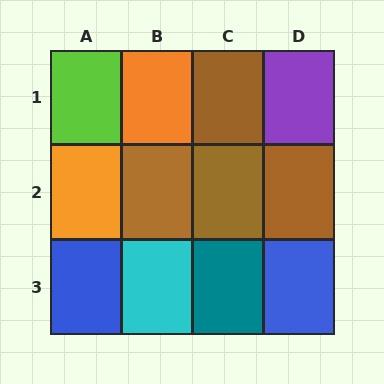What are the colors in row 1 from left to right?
Lime, orange, brown, purple.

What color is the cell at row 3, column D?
Blue.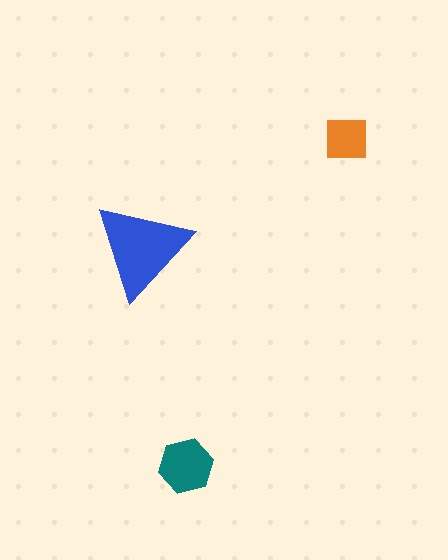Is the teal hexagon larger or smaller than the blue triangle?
Smaller.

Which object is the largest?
The blue triangle.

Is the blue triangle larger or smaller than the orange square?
Larger.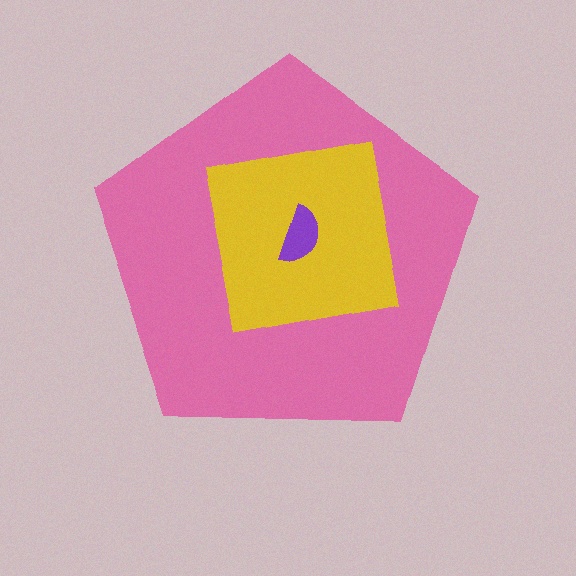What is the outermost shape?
The pink pentagon.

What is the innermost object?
The purple semicircle.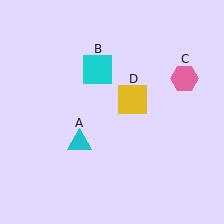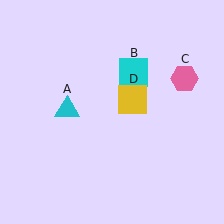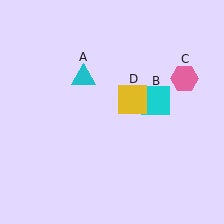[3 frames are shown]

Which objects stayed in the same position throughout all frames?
Pink hexagon (object C) and yellow square (object D) remained stationary.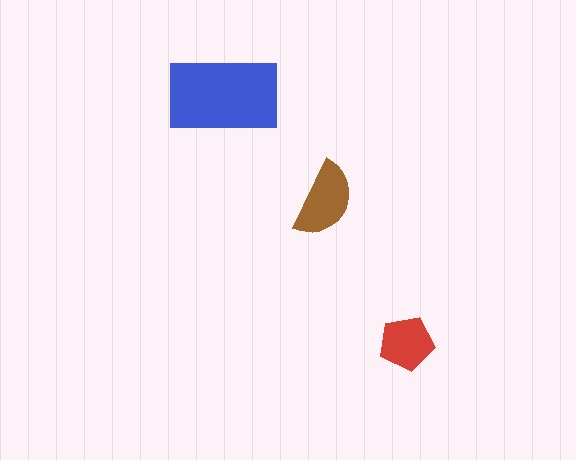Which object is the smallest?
The red pentagon.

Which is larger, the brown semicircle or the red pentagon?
The brown semicircle.